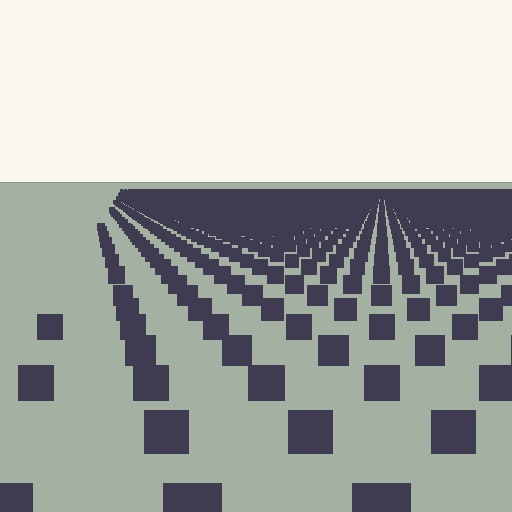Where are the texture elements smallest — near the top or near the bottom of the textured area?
Near the top.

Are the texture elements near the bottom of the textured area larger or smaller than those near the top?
Larger. Near the bottom, elements are closer to the viewer and appear at a bigger on-screen size.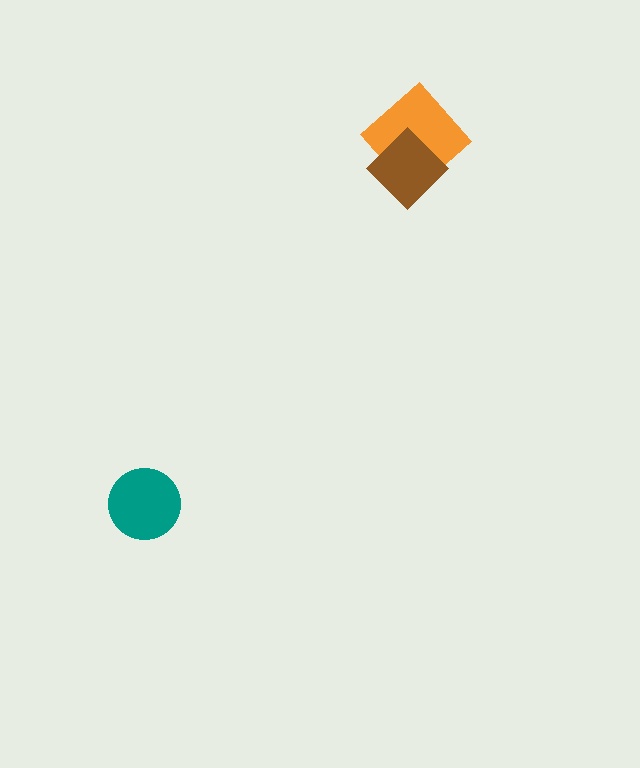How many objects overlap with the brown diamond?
1 object overlaps with the brown diamond.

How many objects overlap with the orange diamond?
1 object overlaps with the orange diamond.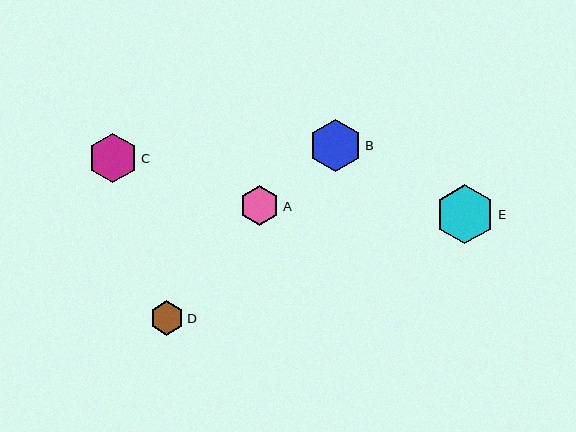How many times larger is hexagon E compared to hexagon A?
Hexagon E is approximately 1.5 times the size of hexagon A.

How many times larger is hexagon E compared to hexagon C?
Hexagon E is approximately 1.2 times the size of hexagon C.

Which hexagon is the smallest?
Hexagon D is the smallest with a size of approximately 34 pixels.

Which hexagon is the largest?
Hexagon E is the largest with a size of approximately 59 pixels.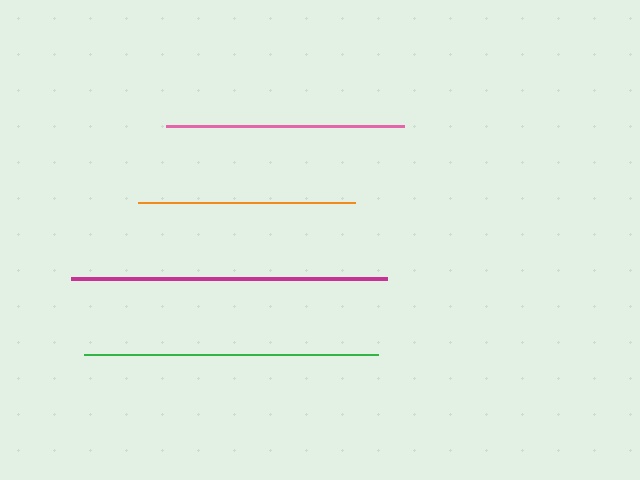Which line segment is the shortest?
The orange line is the shortest at approximately 217 pixels.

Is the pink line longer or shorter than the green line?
The green line is longer than the pink line.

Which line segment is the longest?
The magenta line is the longest at approximately 316 pixels.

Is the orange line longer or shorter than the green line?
The green line is longer than the orange line.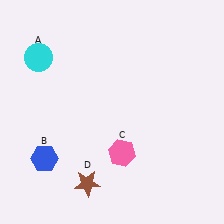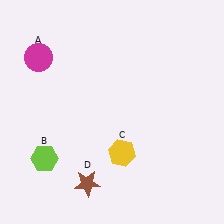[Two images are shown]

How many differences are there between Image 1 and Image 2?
There are 3 differences between the two images.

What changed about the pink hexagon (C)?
In Image 1, C is pink. In Image 2, it changed to yellow.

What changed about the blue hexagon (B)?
In Image 1, B is blue. In Image 2, it changed to lime.